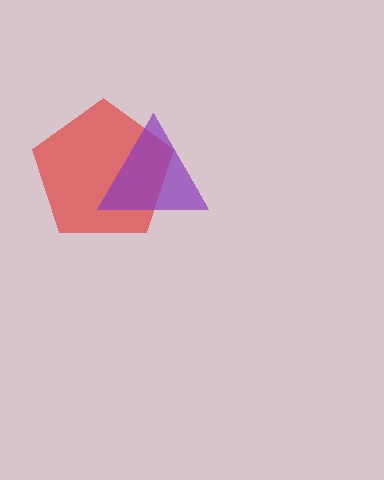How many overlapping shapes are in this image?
There are 2 overlapping shapes in the image.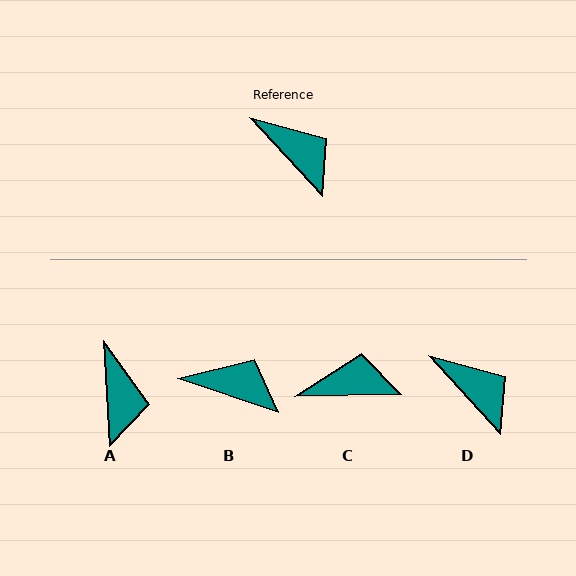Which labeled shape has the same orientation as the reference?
D.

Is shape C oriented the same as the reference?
No, it is off by about 48 degrees.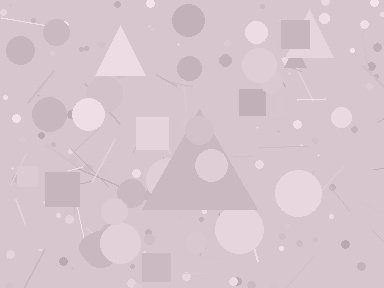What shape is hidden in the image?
A triangle is hidden in the image.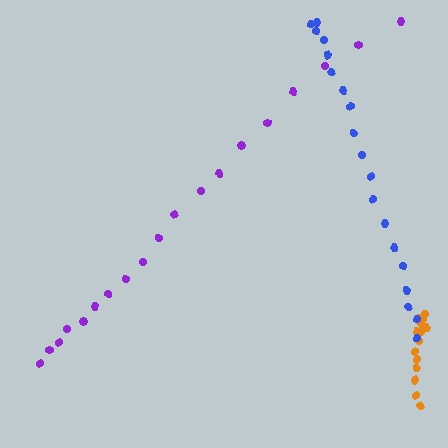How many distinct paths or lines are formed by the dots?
There are 3 distinct paths.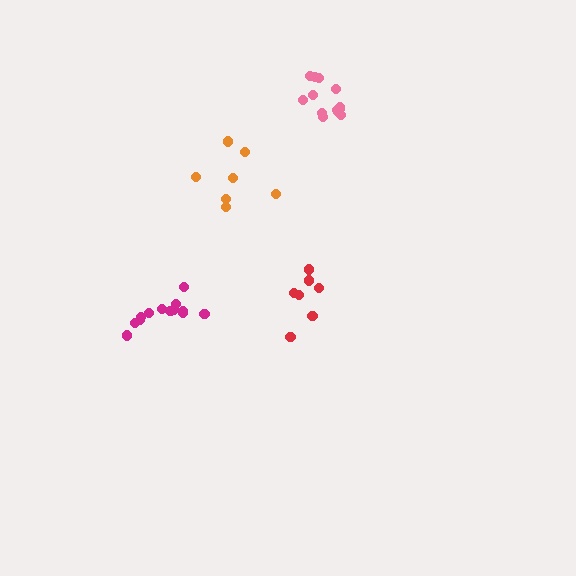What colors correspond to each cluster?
The clusters are colored: magenta, pink, orange, red.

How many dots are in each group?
Group 1: 13 dots, Group 2: 13 dots, Group 3: 7 dots, Group 4: 7 dots (40 total).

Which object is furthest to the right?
The pink cluster is rightmost.